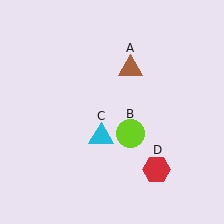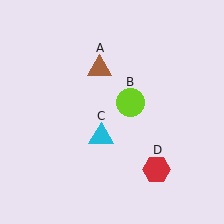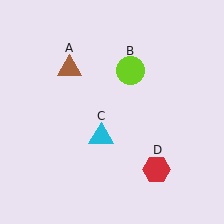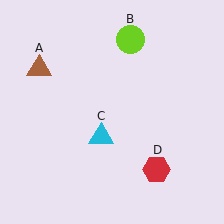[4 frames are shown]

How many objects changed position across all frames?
2 objects changed position: brown triangle (object A), lime circle (object B).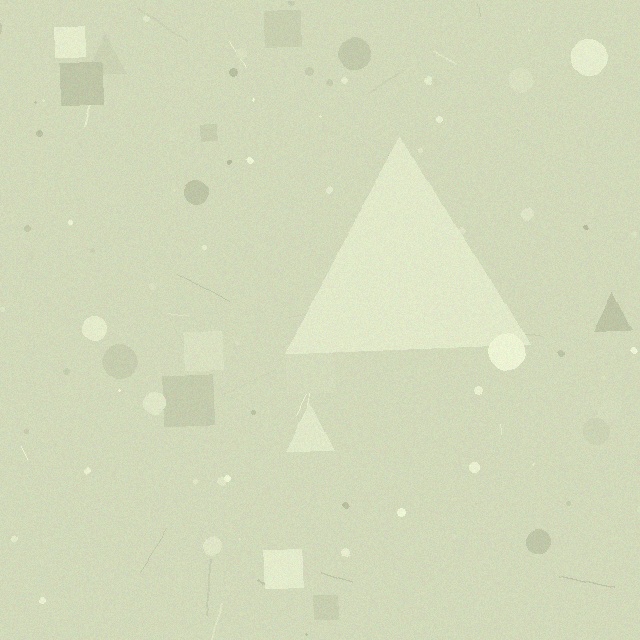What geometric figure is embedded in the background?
A triangle is embedded in the background.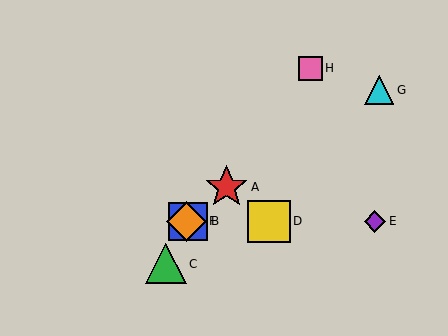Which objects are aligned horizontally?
Objects B, D, E, F are aligned horizontally.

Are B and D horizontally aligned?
Yes, both are at y≈221.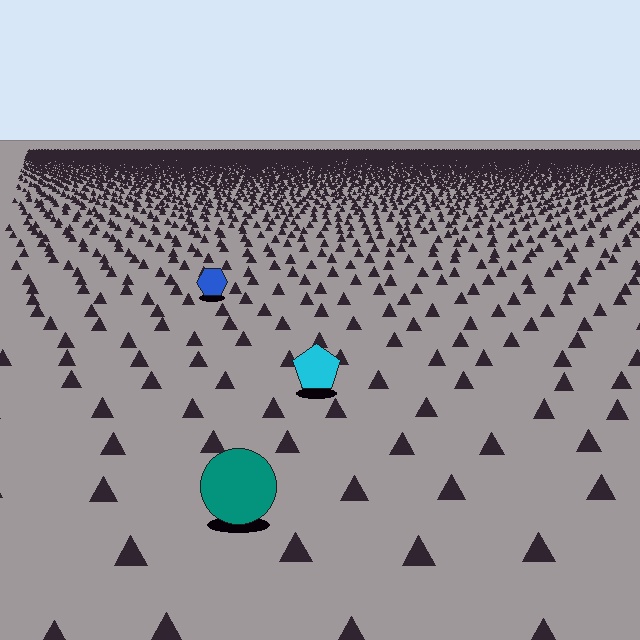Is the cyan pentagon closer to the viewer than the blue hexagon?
Yes. The cyan pentagon is closer — you can tell from the texture gradient: the ground texture is coarser near it.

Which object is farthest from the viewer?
The blue hexagon is farthest from the viewer. It appears smaller and the ground texture around it is denser.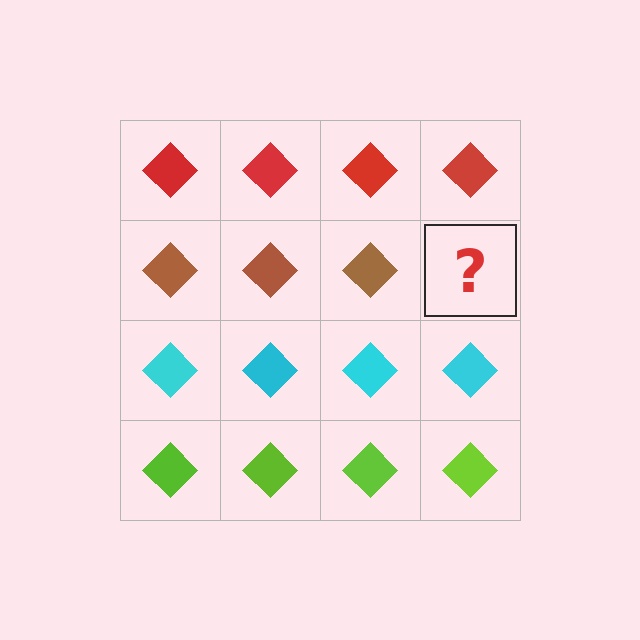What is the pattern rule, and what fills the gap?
The rule is that each row has a consistent color. The gap should be filled with a brown diamond.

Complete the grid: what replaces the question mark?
The question mark should be replaced with a brown diamond.